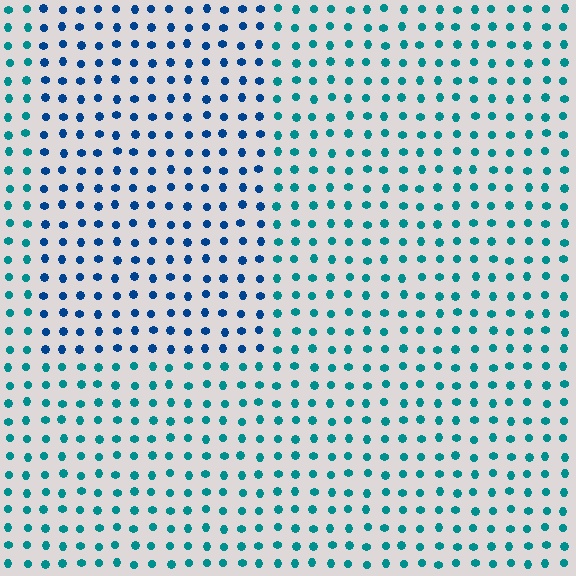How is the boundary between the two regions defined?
The boundary is defined purely by a slight shift in hue (about 33 degrees). Spacing, size, and orientation are identical on both sides.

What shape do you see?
I see a rectangle.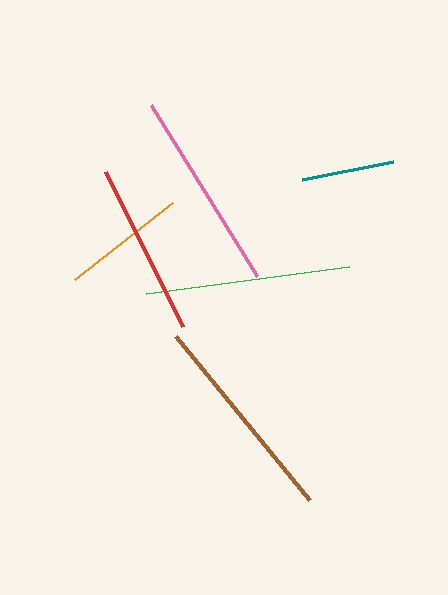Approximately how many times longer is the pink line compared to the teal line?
The pink line is approximately 2.2 times the length of the teal line.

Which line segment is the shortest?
The teal line is the shortest at approximately 92 pixels.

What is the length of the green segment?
The green segment is approximately 205 pixels long.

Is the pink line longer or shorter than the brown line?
The brown line is longer than the pink line.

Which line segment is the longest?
The brown line is the longest at approximately 212 pixels.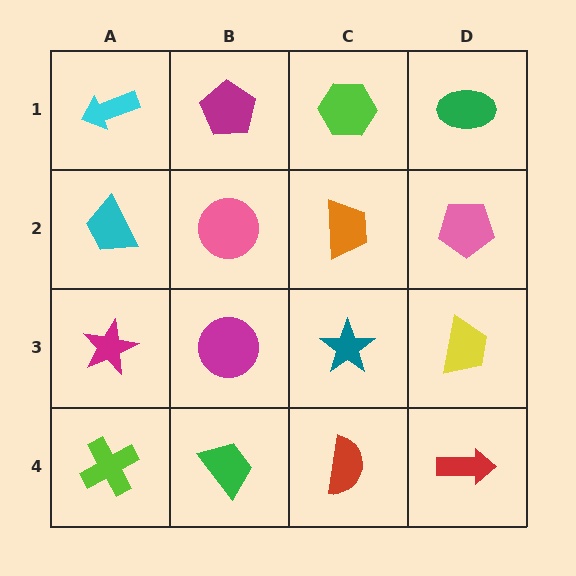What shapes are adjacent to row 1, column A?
A cyan trapezoid (row 2, column A), a magenta pentagon (row 1, column B).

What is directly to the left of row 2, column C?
A pink circle.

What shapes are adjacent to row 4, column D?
A yellow trapezoid (row 3, column D), a red semicircle (row 4, column C).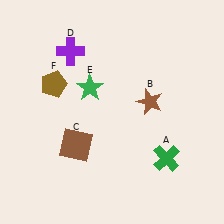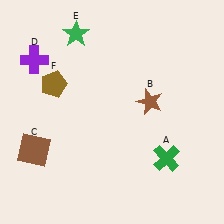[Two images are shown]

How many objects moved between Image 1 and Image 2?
3 objects moved between the two images.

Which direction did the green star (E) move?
The green star (E) moved up.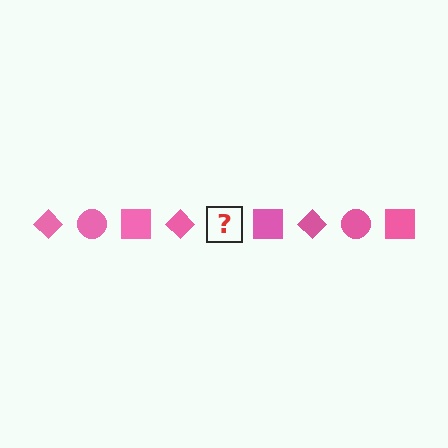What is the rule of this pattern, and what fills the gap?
The rule is that the pattern cycles through diamond, circle, square shapes in pink. The gap should be filled with a pink circle.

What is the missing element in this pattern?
The missing element is a pink circle.